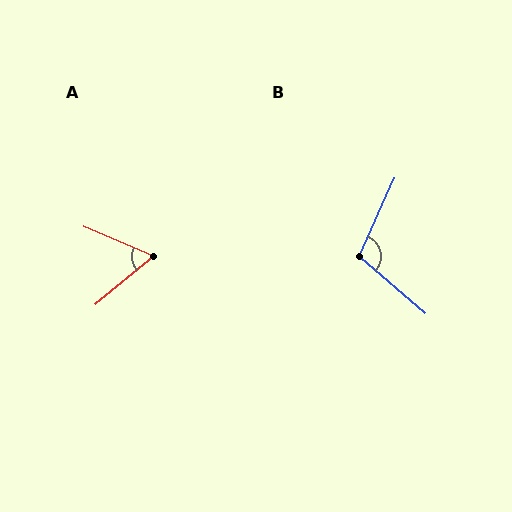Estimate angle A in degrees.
Approximately 62 degrees.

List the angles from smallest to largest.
A (62°), B (106°).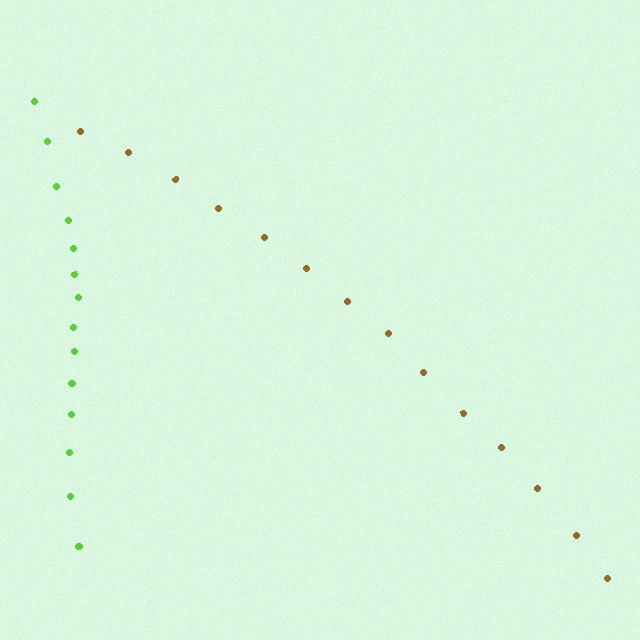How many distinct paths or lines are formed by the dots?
There are 2 distinct paths.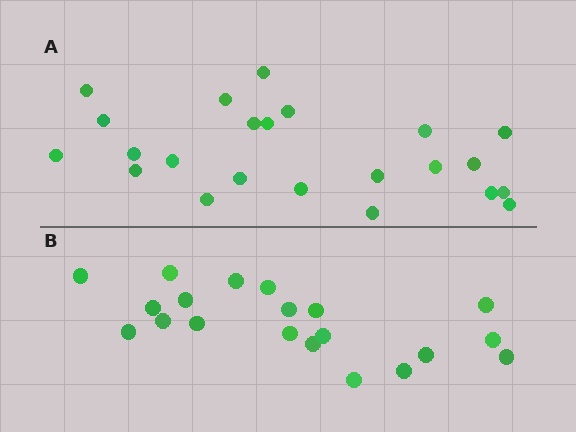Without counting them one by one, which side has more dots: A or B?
Region A (the top region) has more dots.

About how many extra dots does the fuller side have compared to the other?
Region A has just a few more — roughly 2 or 3 more dots than region B.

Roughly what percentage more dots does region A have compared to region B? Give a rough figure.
About 15% more.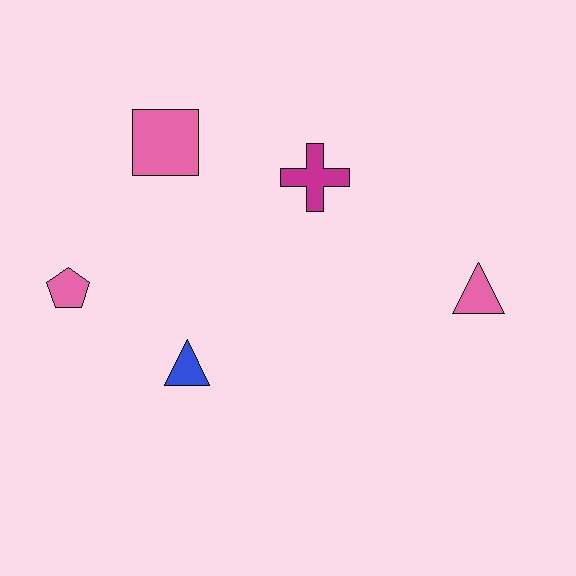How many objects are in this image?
There are 5 objects.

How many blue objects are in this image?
There is 1 blue object.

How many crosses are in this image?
There is 1 cross.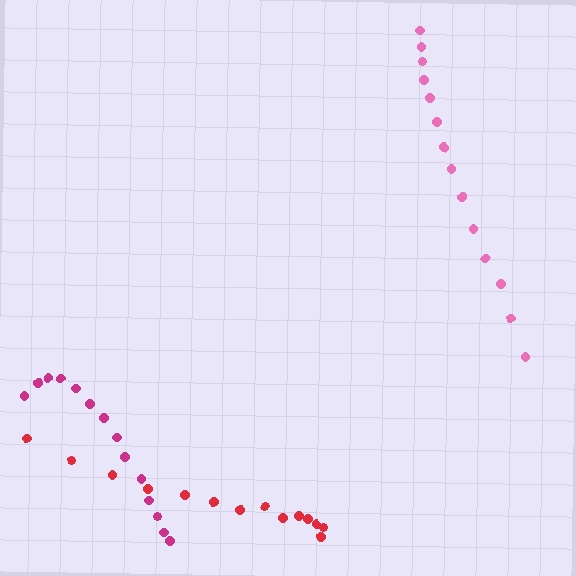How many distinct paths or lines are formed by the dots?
There are 3 distinct paths.